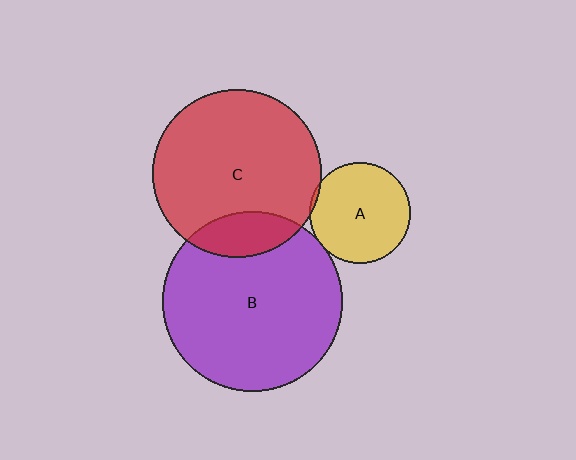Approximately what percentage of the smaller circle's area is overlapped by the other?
Approximately 15%.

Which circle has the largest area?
Circle B (purple).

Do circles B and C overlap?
Yes.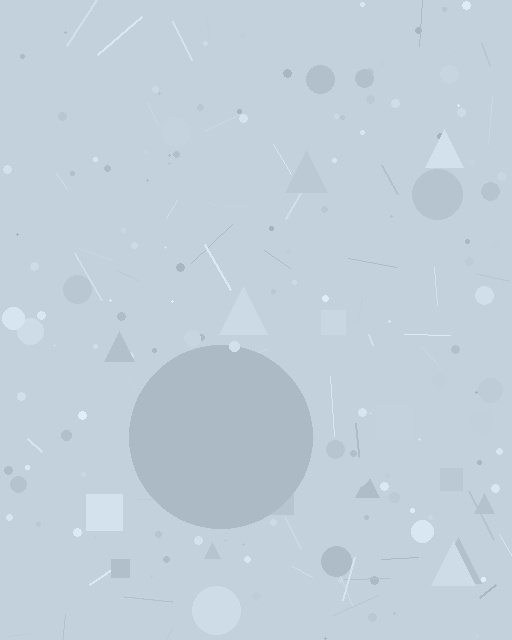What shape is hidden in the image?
A circle is hidden in the image.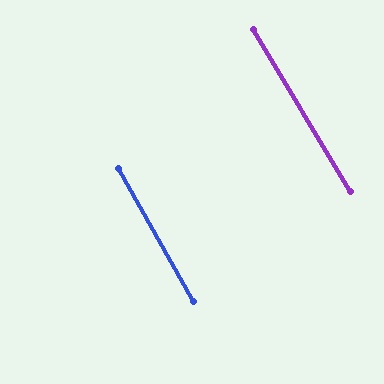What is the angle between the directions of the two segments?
Approximately 1 degree.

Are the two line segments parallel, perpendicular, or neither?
Parallel — their directions differ by only 1.3°.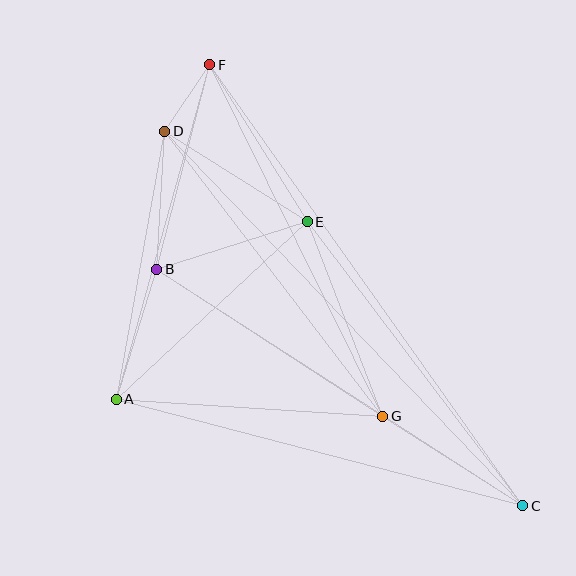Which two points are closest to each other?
Points D and F are closest to each other.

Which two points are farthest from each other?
Points C and F are farthest from each other.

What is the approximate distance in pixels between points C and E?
The distance between C and E is approximately 356 pixels.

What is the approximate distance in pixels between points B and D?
The distance between B and D is approximately 139 pixels.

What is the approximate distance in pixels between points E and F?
The distance between E and F is approximately 185 pixels.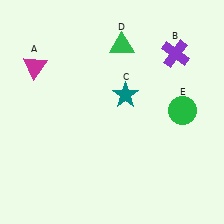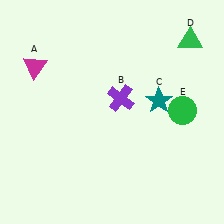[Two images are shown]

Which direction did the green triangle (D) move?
The green triangle (D) moved right.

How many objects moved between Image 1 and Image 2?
3 objects moved between the two images.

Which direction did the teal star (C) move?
The teal star (C) moved right.